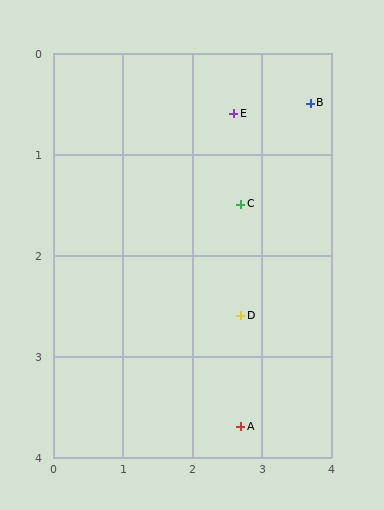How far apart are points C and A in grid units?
Points C and A are about 2.2 grid units apart.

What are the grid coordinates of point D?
Point D is at approximately (2.7, 2.6).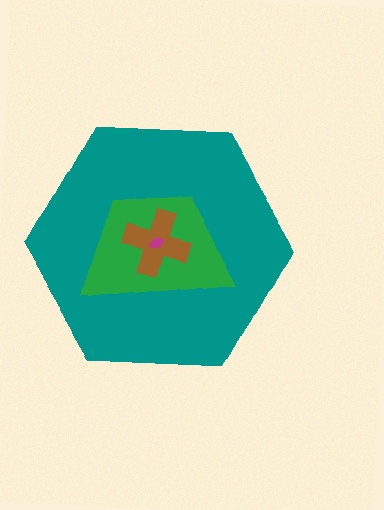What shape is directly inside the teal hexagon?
The green trapezoid.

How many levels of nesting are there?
4.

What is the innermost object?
The magenta ellipse.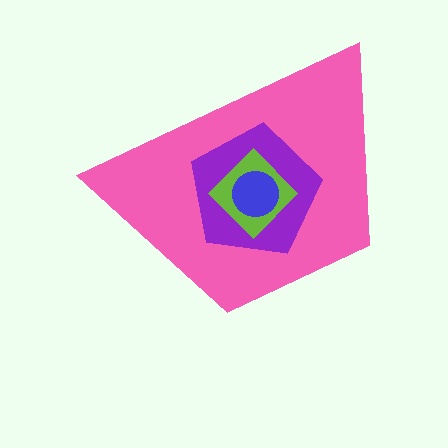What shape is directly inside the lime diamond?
The blue circle.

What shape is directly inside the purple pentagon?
The lime diamond.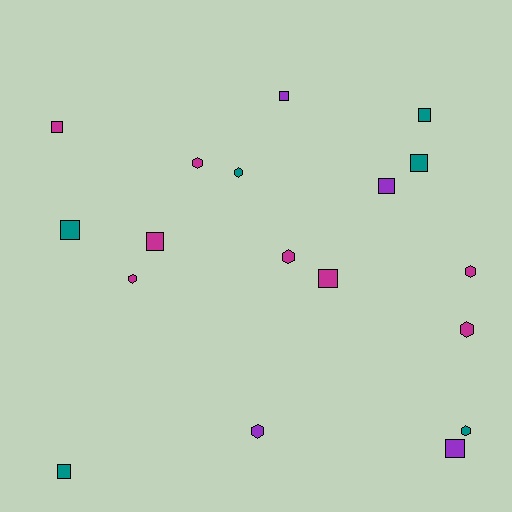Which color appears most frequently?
Magenta, with 8 objects.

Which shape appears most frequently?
Square, with 10 objects.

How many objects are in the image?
There are 18 objects.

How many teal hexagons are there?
There are 2 teal hexagons.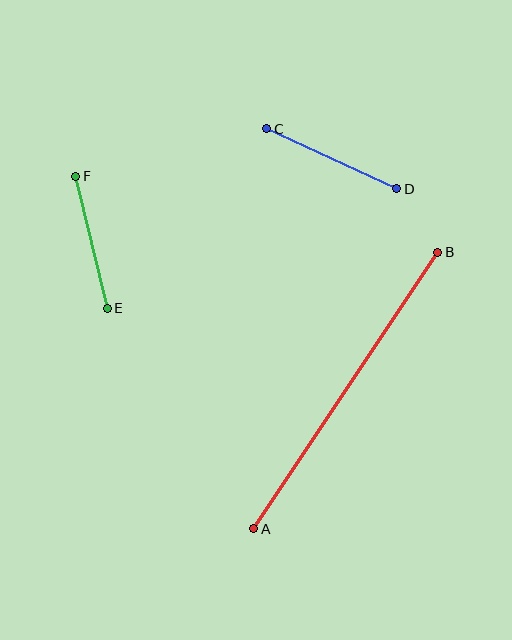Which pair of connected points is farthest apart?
Points A and B are farthest apart.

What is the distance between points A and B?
The distance is approximately 332 pixels.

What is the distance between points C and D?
The distance is approximately 143 pixels.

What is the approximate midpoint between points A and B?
The midpoint is at approximately (346, 391) pixels.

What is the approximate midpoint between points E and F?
The midpoint is at approximately (91, 242) pixels.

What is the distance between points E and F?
The distance is approximately 136 pixels.